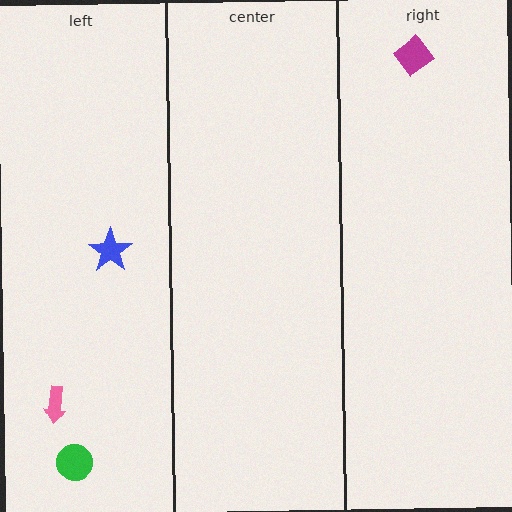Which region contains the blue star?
The left region.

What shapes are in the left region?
The blue star, the green circle, the pink arrow.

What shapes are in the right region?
The magenta diamond.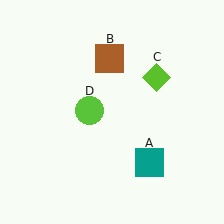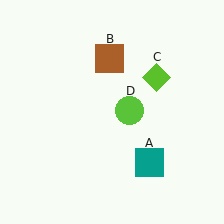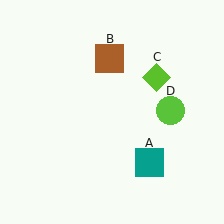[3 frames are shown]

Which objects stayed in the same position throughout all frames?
Teal square (object A) and brown square (object B) and lime diamond (object C) remained stationary.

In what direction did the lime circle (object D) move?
The lime circle (object D) moved right.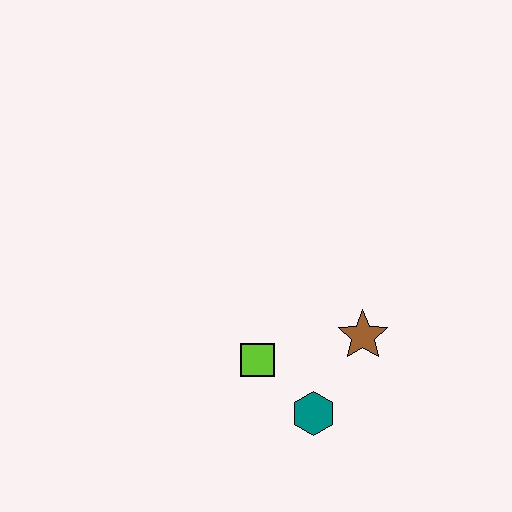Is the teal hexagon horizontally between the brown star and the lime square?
Yes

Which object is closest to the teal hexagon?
The lime square is closest to the teal hexagon.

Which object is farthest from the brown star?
The lime square is farthest from the brown star.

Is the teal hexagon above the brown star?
No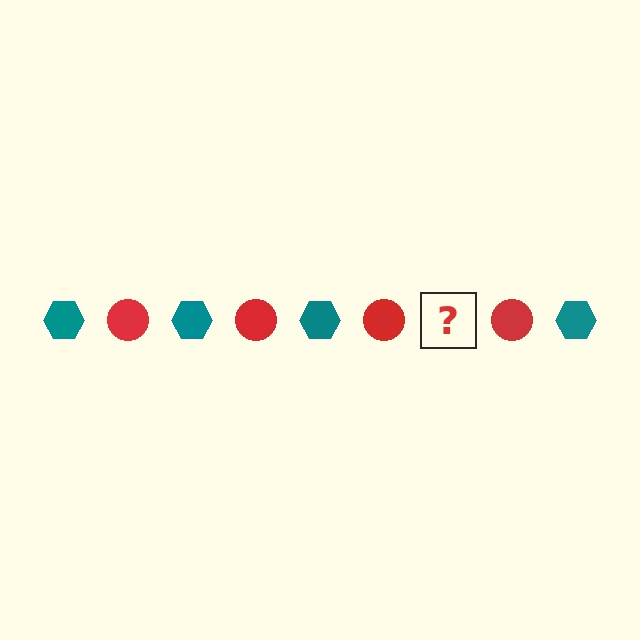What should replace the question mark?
The question mark should be replaced with a teal hexagon.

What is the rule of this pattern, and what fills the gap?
The rule is that the pattern alternates between teal hexagon and red circle. The gap should be filled with a teal hexagon.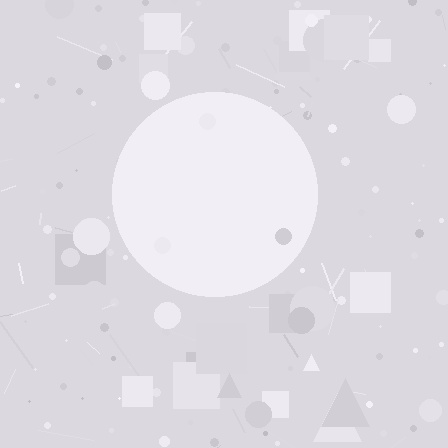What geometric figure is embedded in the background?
A circle is embedded in the background.